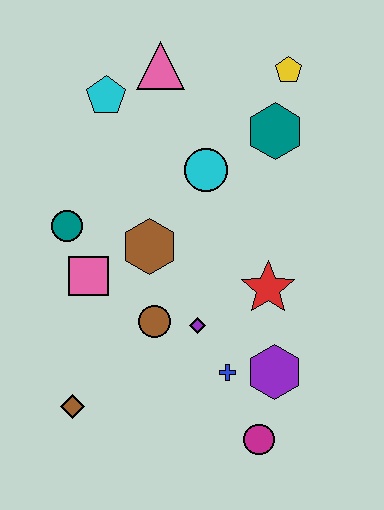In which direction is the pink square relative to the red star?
The pink square is to the left of the red star.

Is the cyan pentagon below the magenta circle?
No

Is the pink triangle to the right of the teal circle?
Yes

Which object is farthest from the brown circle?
The yellow pentagon is farthest from the brown circle.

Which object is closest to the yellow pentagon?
The teal hexagon is closest to the yellow pentagon.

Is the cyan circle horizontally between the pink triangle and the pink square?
No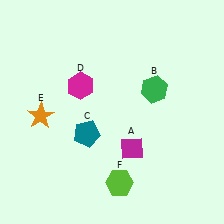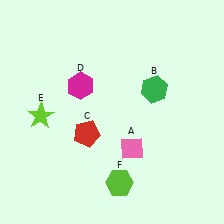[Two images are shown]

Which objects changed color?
A changed from magenta to pink. C changed from teal to red. E changed from orange to lime.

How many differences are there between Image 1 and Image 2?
There are 3 differences between the two images.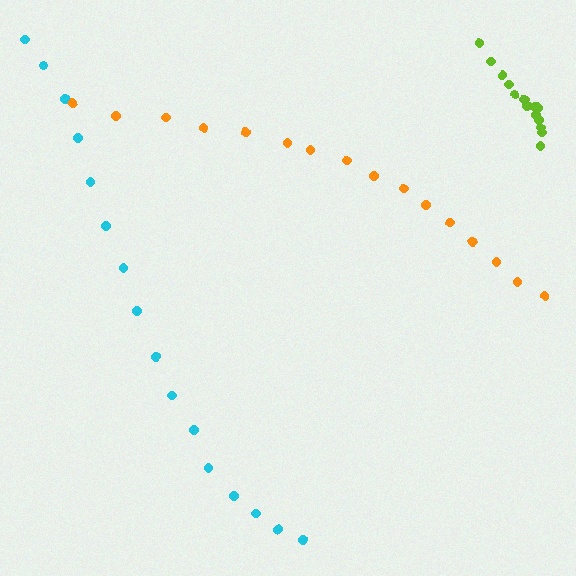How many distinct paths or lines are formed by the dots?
There are 3 distinct paths.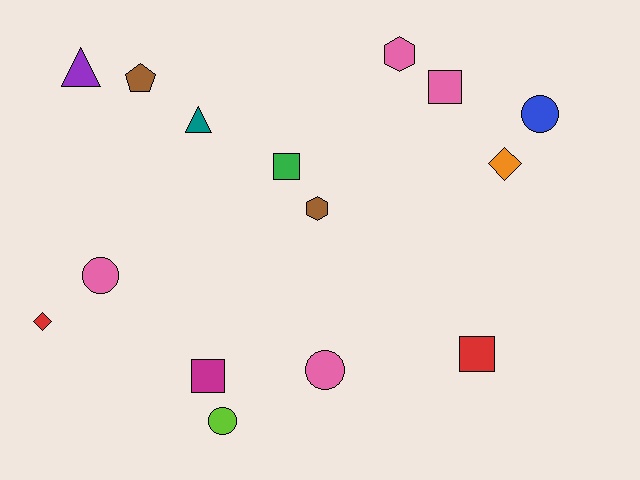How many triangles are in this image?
There are 2 triangles.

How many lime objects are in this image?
There is 1 lime object.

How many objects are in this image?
There are 15 objects.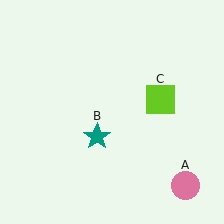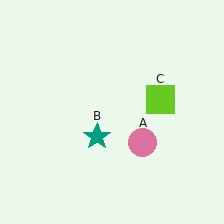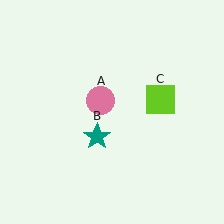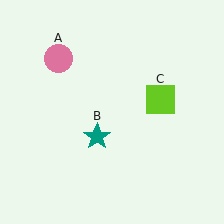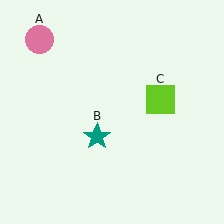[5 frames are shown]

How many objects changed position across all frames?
1 object changed position: pink circle (object A).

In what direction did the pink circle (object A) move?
The pink circle (object A) moved up and to the left.